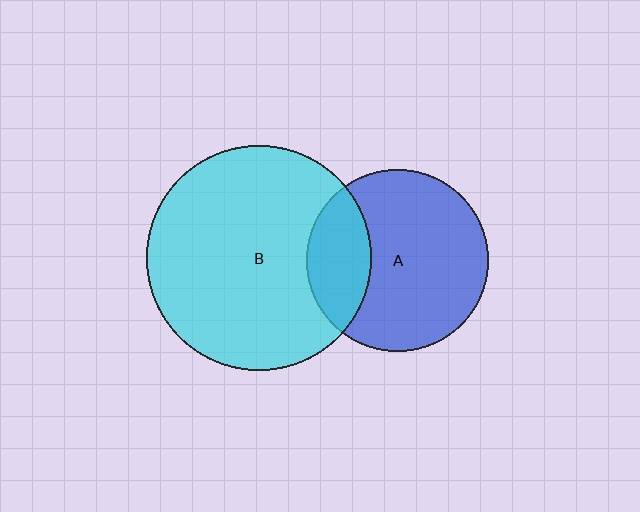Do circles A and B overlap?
Yes.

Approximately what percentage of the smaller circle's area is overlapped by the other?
Approximately 25%.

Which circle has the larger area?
Circle B (cyan).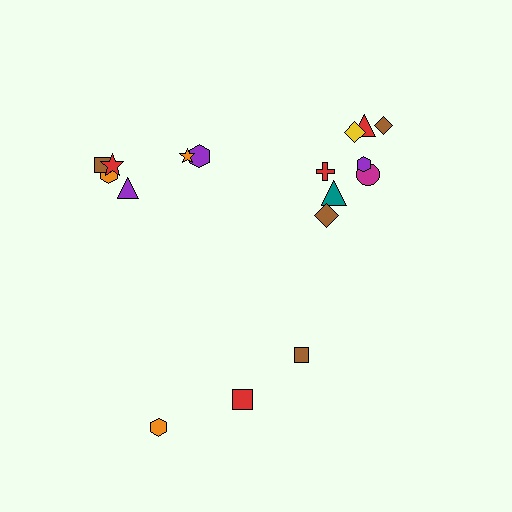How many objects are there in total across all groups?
There are 17 objects.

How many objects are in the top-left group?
There are 6 objects.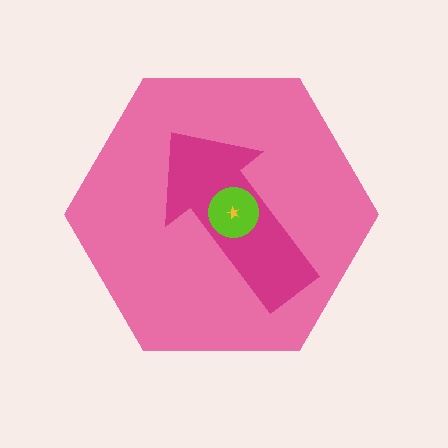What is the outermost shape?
The pink hexagon.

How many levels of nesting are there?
4.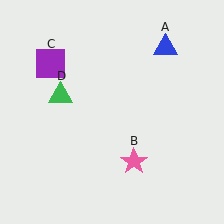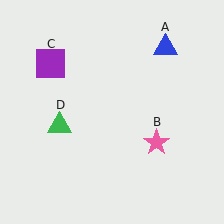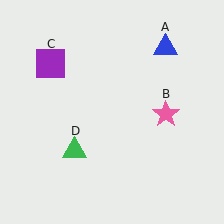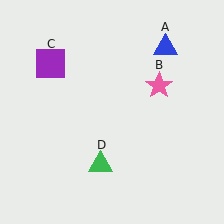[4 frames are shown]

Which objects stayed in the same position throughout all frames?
Blue triangle (object A) and purple square (object C) remained stationary.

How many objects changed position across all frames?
2 objects changed position: pink star (object B), green triangle (object D).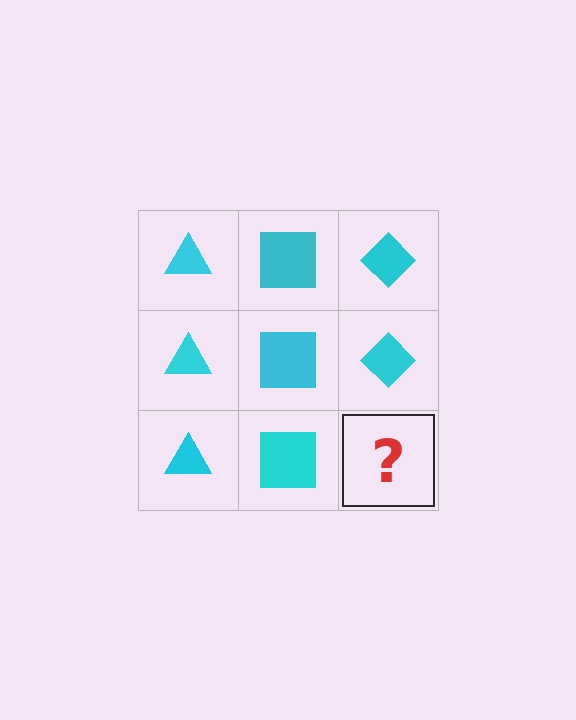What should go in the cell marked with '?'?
The missing cell should contain a cyan diamond.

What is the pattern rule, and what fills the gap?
The rule is that each column has a consistent shape. The gap should be filled with a cyan diamond.